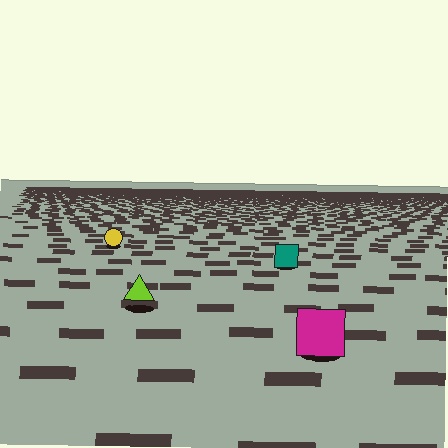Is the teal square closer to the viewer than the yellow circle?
Yes. The teal square is closer — you can tell from the texture gradient: the ground texture is coarser near it.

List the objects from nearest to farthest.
From nearest to farthest: the magenta square, the lime triangle, the teal square, the yellow circle.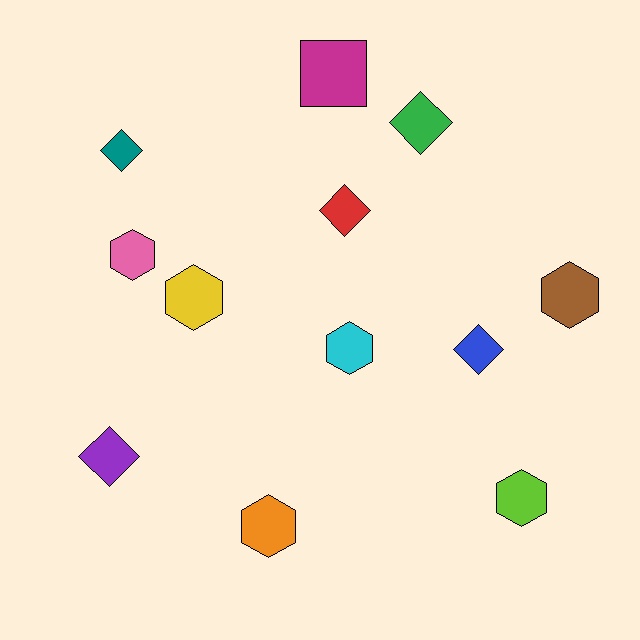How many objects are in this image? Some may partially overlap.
There are 12 objects.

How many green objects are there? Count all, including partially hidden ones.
There is 1 green object.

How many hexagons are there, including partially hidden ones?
There are 6 hexagons.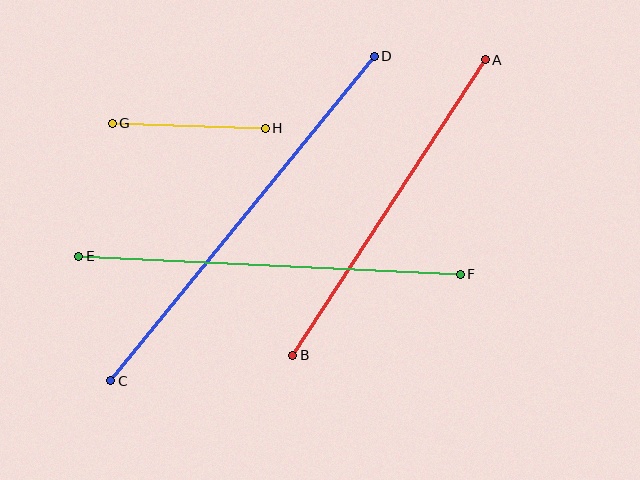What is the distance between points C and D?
The distance is approximately 418 pixels.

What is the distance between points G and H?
The distance is approximately 153 pixels.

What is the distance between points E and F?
The distance is approximately 382 pixels.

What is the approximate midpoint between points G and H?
The midpoint is at approximately (189, 126) pixels.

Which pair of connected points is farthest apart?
Points C and D are farthest apart.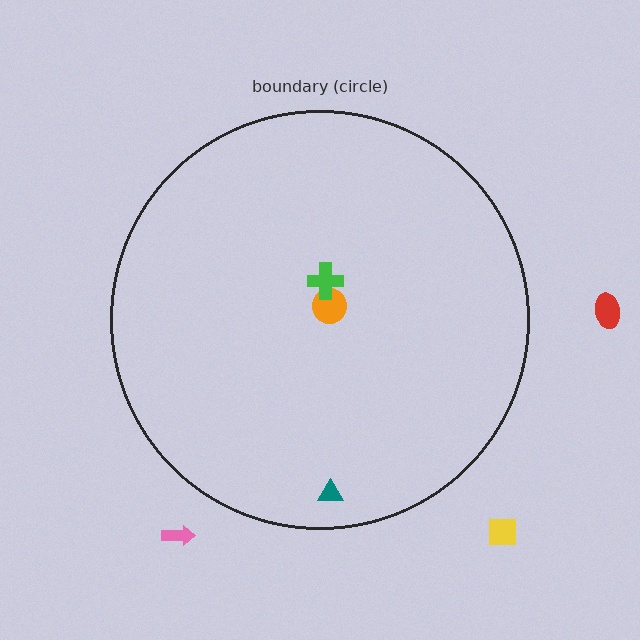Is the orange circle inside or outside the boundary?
Inside.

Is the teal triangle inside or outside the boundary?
Inside.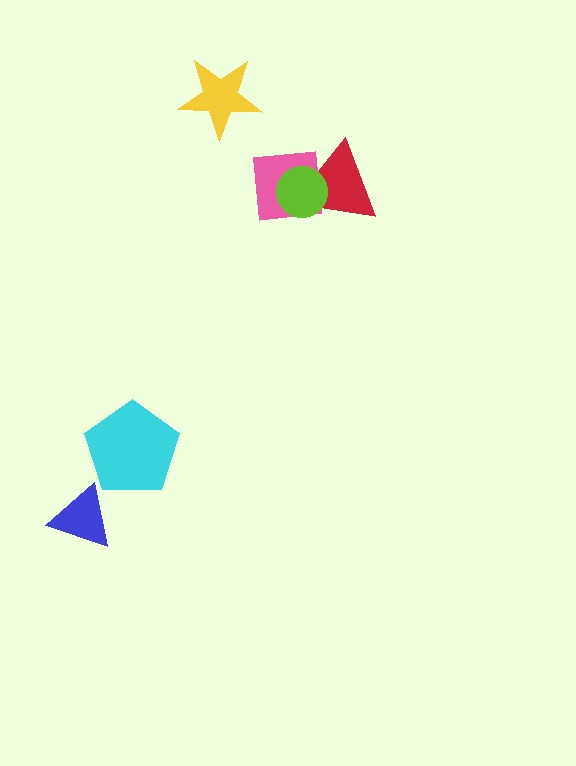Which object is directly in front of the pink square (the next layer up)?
The red triangle is directly in front of the pink square.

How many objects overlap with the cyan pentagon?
0 objects overlap with the cyan pentagon.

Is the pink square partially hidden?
Yes, it is partially covered by another shape.